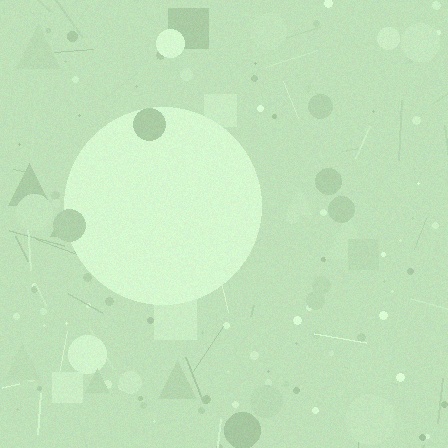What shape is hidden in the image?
A circle is hidden in the image.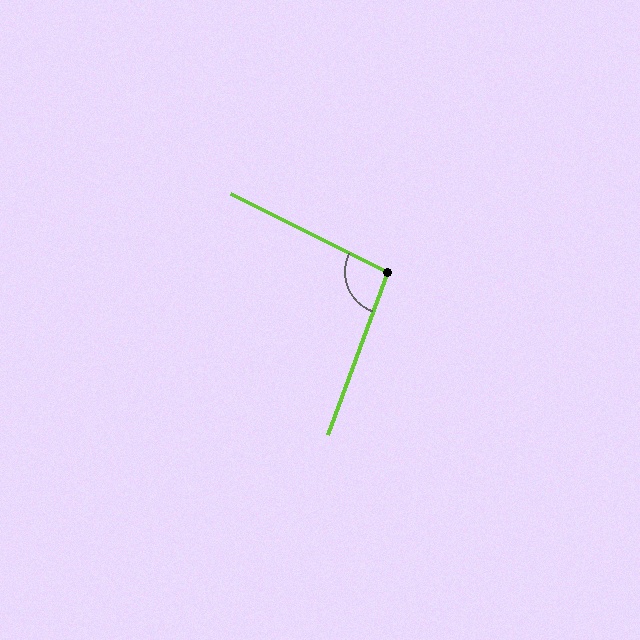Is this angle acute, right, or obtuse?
It is obtuse.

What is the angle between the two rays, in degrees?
Approximately 96 degrees.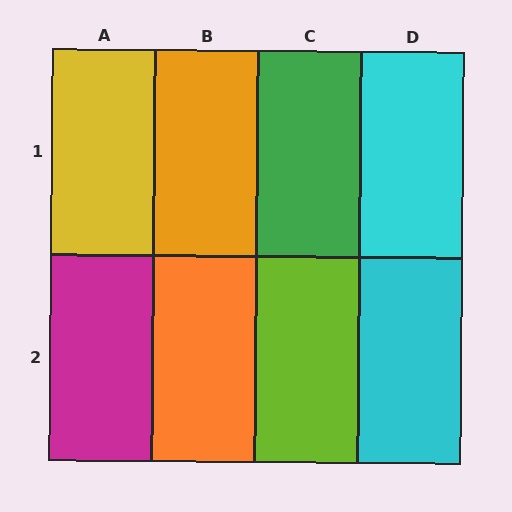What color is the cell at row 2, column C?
Lime.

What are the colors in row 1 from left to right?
Yellow, orange, green, cyan.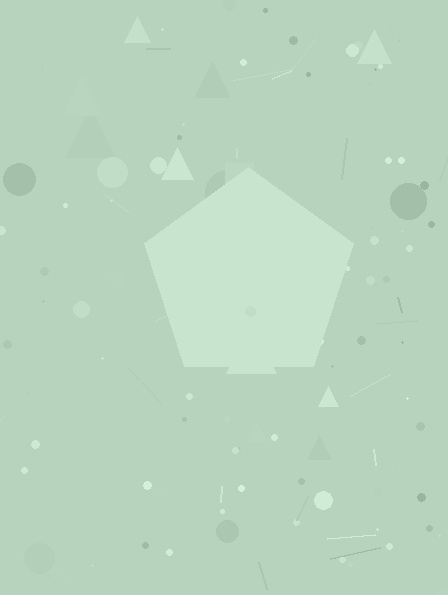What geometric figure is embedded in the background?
A pentagon is embedded in the background.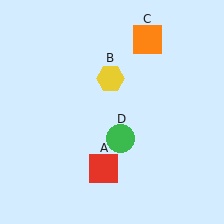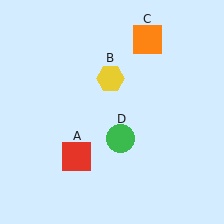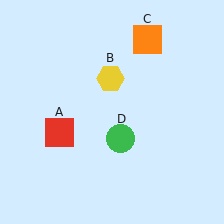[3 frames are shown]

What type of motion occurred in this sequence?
The red square (object A) rotated clockwise around the center of the scene.